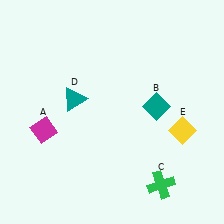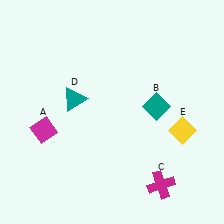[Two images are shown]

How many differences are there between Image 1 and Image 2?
There is 1 difference between the two images.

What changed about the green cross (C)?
In Image 1, C is green. In Image 2, it changed to magenta.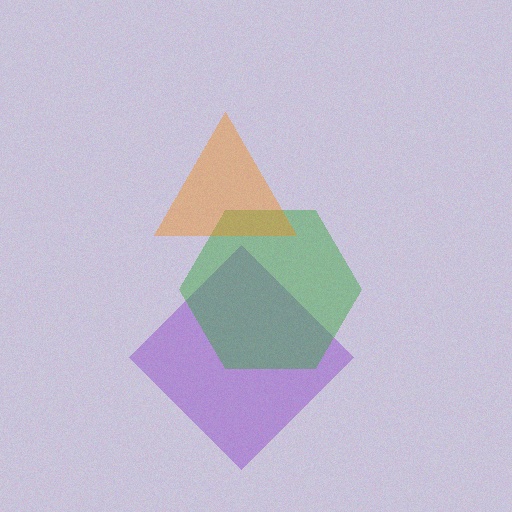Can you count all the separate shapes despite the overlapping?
Yes, there are 3 separate shapes.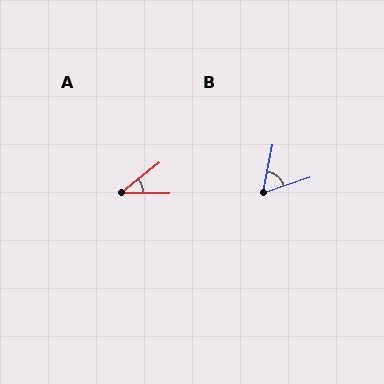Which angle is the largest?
B, at approximately 60 degrees.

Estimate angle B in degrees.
Approximately 60 degrees.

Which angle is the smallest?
A, at approximately 40 degrees.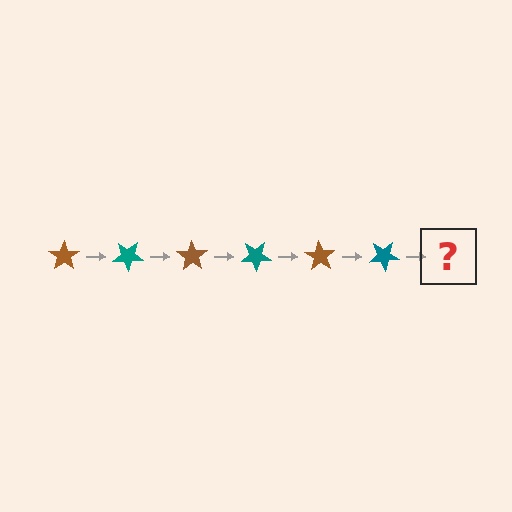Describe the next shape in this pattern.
It should be a brown star, rotated 210 degrees from the start.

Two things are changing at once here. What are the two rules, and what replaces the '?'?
The two rules are that it rotates 35 degrees each step and the color cycles through brown and teal. The '?' should be a brown star, rotated 210 degrees from the start.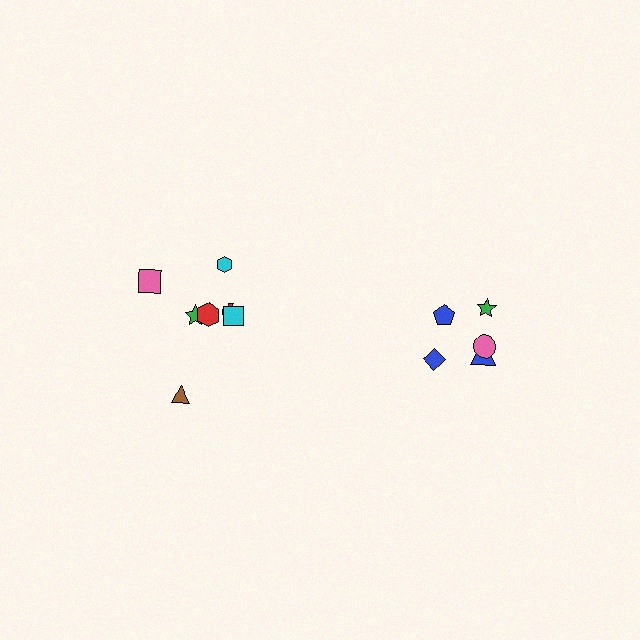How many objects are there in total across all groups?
There are 12 objects.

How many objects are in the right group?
There are 5 objects.